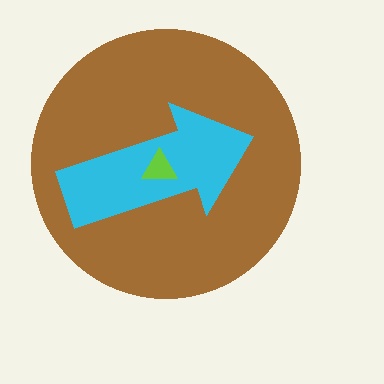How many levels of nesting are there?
3.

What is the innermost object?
The lime triangle.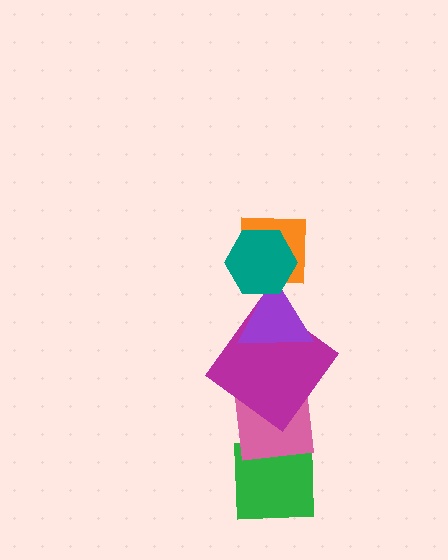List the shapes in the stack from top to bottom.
From top to bottom: the teal hexagon, the orange square, the purple triangle, the magenta diamond, the pink square, the green square.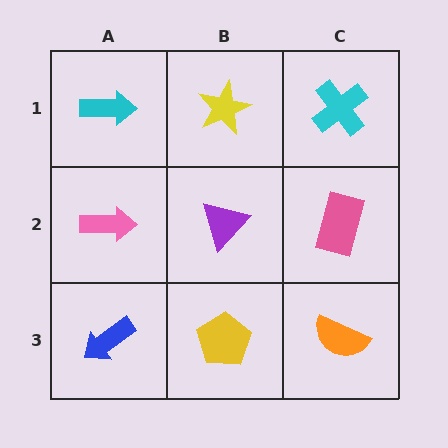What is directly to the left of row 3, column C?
A yellow pentagon.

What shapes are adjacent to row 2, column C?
A cyan cross (row 1, column C), an orange semicircle (row 3, column C), a purple triangle (row 2, column B).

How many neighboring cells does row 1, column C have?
2.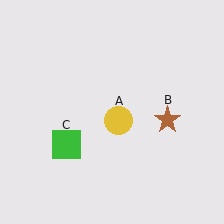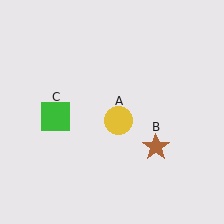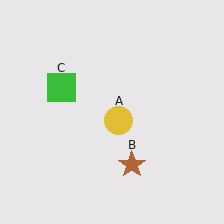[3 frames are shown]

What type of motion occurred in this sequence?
The brown star (object B), green square (object C) rotated clockwise around the center of the scene.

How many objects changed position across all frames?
2 objects changed position: brown star (object B), green square (object C).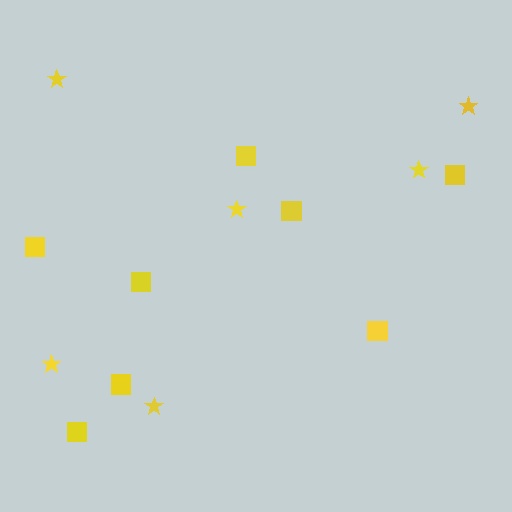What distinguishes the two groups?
There are 2 groups: one group of squares (8) and one group of stars (6).